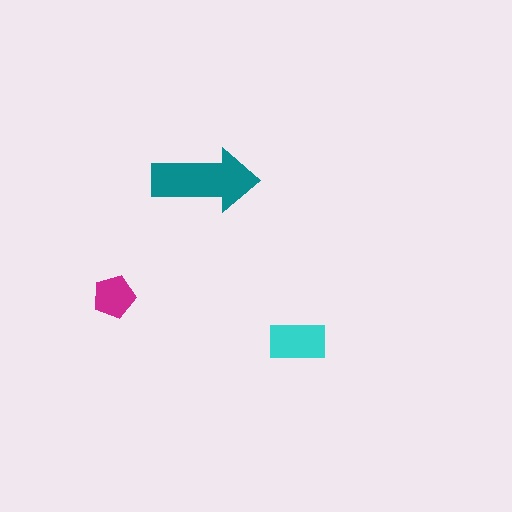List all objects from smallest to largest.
The magenta pentagon, the cyan rectangle, the teal arrow.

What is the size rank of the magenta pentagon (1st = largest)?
3rd.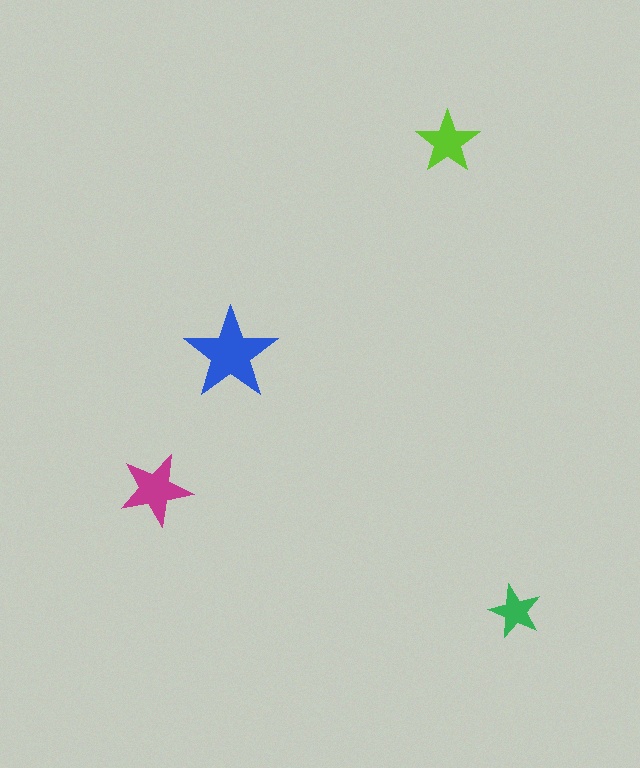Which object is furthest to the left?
The magenta star is leftmost.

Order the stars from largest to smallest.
the blue one, the magenta one, the lime one, the green one.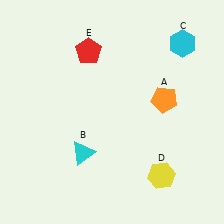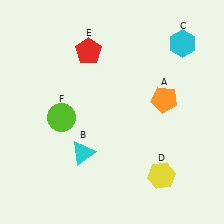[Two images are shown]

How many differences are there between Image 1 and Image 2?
There is 1 difference between the two images.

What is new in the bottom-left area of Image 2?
A lime circle (F) was added in the bottom-left area of Image 2.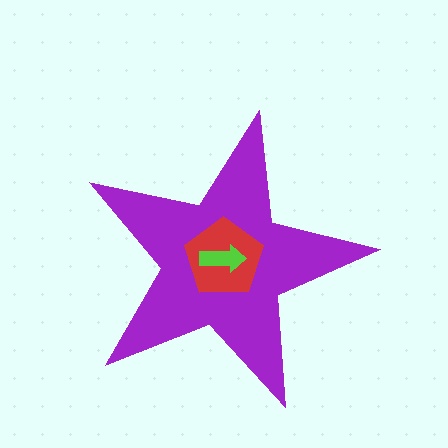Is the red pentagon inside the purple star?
Yes.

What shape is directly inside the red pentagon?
The lime arrow.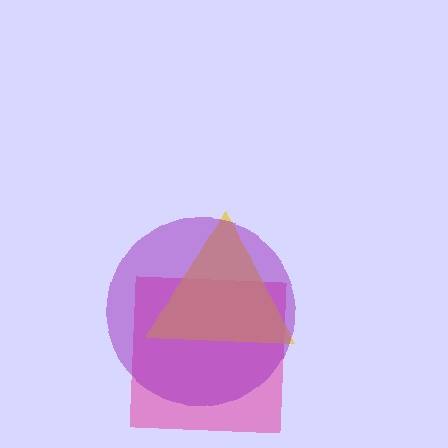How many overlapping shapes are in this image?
There are 3 overlapping shapes in the image.